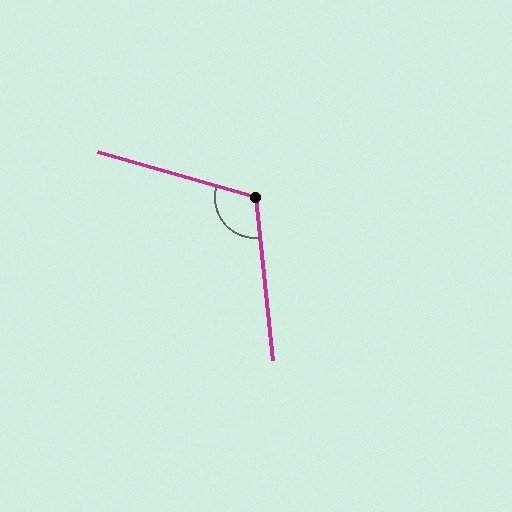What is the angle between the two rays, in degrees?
Approximately 112 degrees.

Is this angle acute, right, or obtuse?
It is obtuse.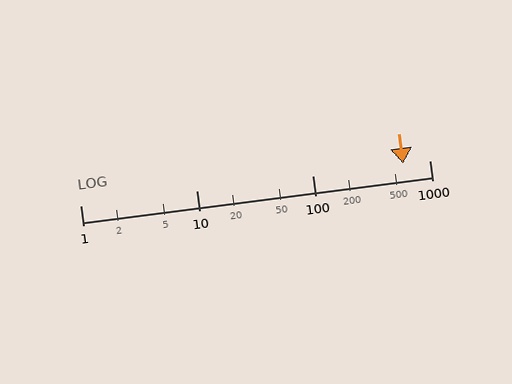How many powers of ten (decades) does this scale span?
The scale spans 3 decades, from 1 to 1000.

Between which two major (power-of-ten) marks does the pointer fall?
The pointer is between 100 and 1000.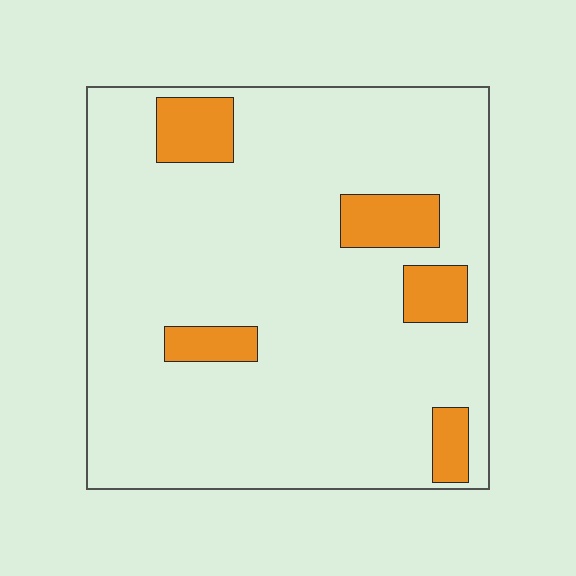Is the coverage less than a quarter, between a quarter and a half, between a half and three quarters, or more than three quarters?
Less than a quarter.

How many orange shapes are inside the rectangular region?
5.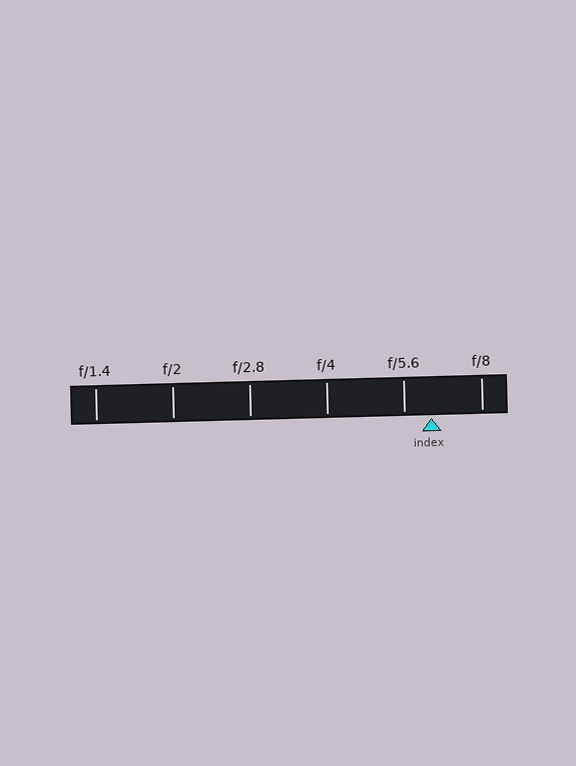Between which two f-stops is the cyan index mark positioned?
The index mark is between f/5.6 and f/8.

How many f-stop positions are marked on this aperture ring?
There are 6 f-stop positions marked.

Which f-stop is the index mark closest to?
The index mark is closest to f/5.6.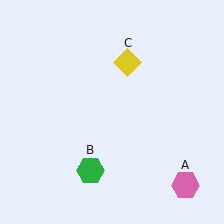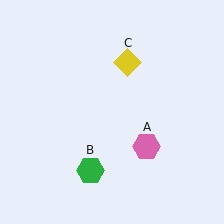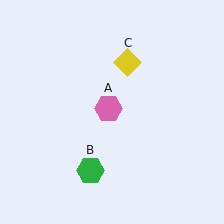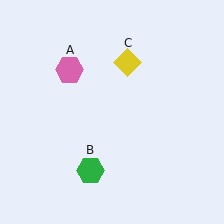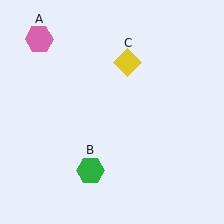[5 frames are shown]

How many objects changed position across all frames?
1 object changed position: pink hexagon (object A).